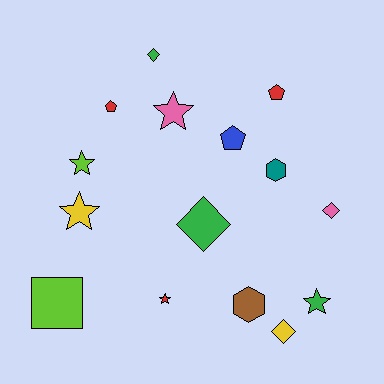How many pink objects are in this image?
There are 2 pink objects.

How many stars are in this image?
There are 5 stars.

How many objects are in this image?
There are 15 objects.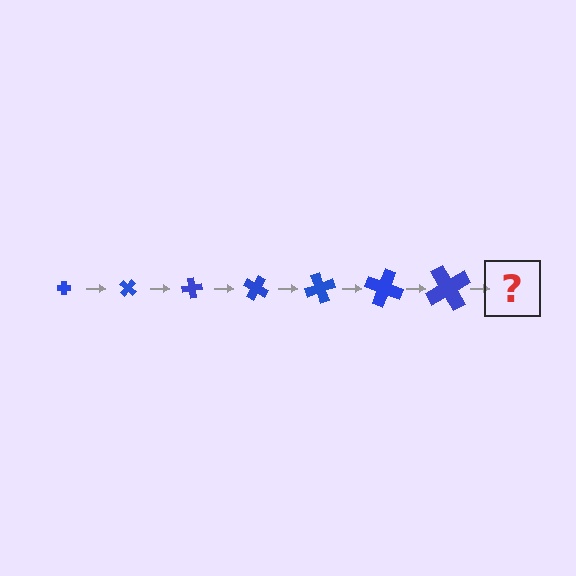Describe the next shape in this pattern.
It should be a cross, larger than the previous one and rotated 280 degrees from the start.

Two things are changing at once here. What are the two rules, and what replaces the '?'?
The two rules are that the cross grows larger each step and it rotates 40 degrees each step. The '?' should be a cross, larger than the previous one and rotated 280 degrees from the start.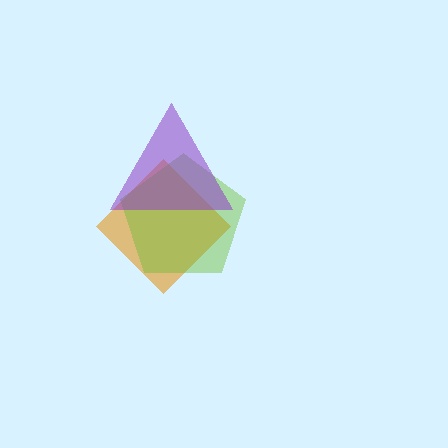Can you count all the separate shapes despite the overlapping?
Yes, there are 3 separate shapes.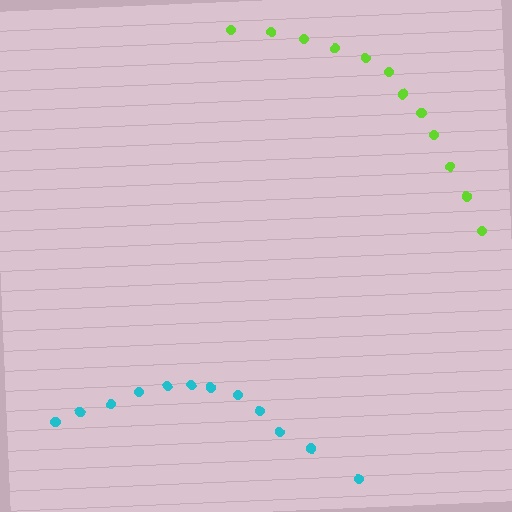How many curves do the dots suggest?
There are 2 distinct paths.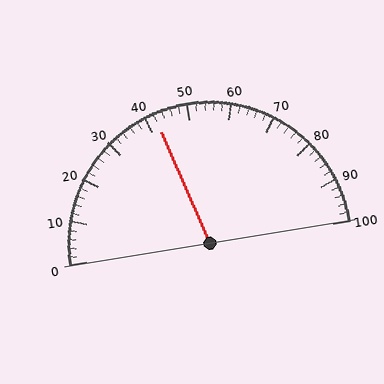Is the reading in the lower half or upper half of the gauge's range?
The reading is in the lower half of the range (0 to 100).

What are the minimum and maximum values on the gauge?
The gauge ranges from 0 to 100.